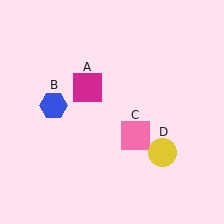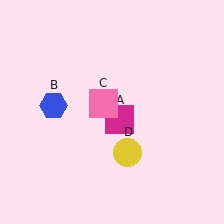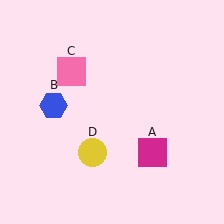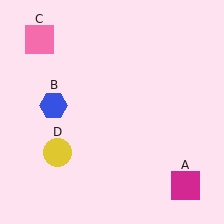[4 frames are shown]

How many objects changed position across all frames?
3 objects changed position: magenta square (object A), pink square (object C), yellow circle (object D).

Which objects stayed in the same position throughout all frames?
Blue hexagon (object B) remained stationary.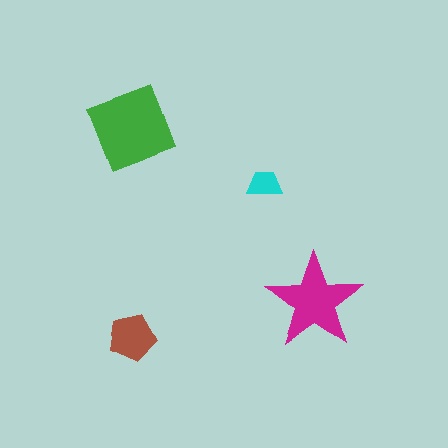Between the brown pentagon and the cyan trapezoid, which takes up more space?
The brown pentagon.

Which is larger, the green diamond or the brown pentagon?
The green diamond.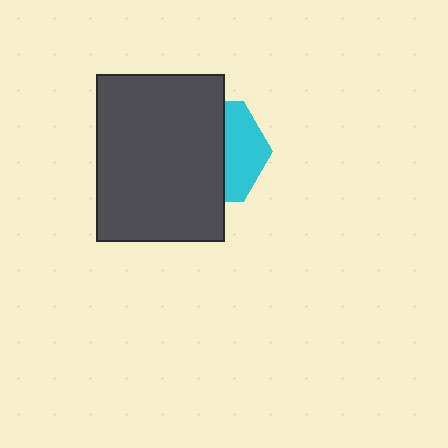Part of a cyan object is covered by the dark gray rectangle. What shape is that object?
It is a hexagon.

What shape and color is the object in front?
The object in front is a dark gray rectangle.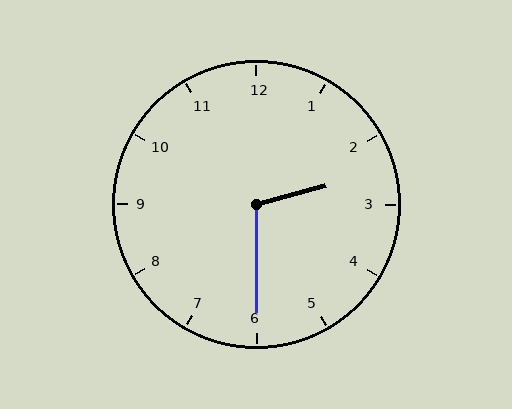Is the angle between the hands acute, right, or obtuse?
It is obtuse.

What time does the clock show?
2:30.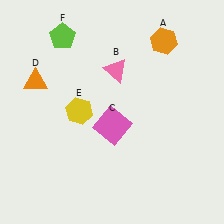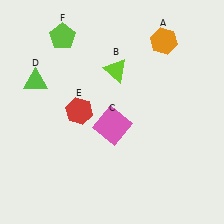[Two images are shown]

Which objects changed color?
B changed from pink to lime. D changed from orange to lime. E changed from yellow to red.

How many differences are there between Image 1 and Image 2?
There are 3 differences between the two images.